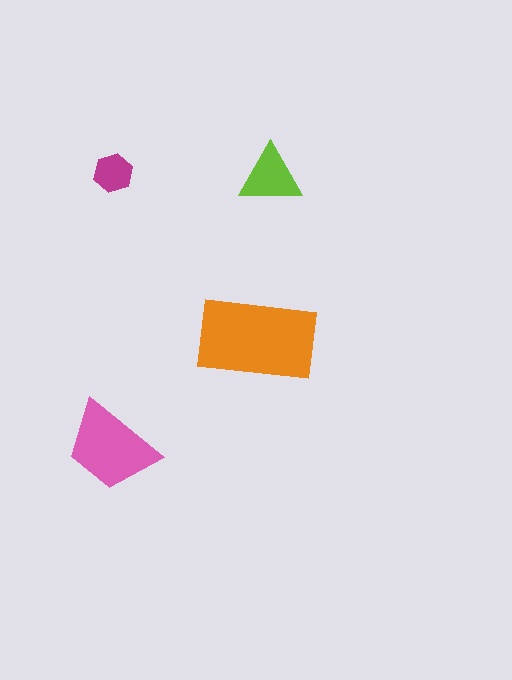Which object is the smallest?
The magenta hexagon.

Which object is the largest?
The orange rectangle.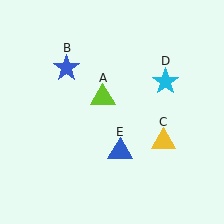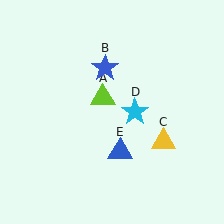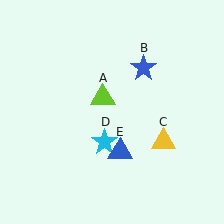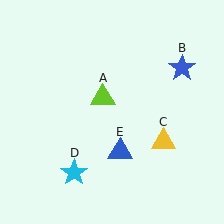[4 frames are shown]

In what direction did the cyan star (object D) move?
The cyan star (object D) moved down and to the left.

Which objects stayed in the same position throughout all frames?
Lime triangle (object A) and yellow triangle (object C) and blue triangle (object E) remained stationary.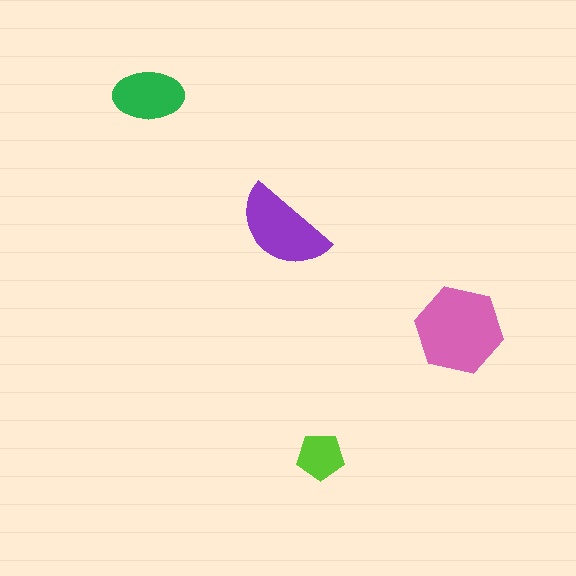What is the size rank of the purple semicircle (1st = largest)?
2nd.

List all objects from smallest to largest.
The lime pentagon, the green ellipse, the purple semicircle, the pink hexagon.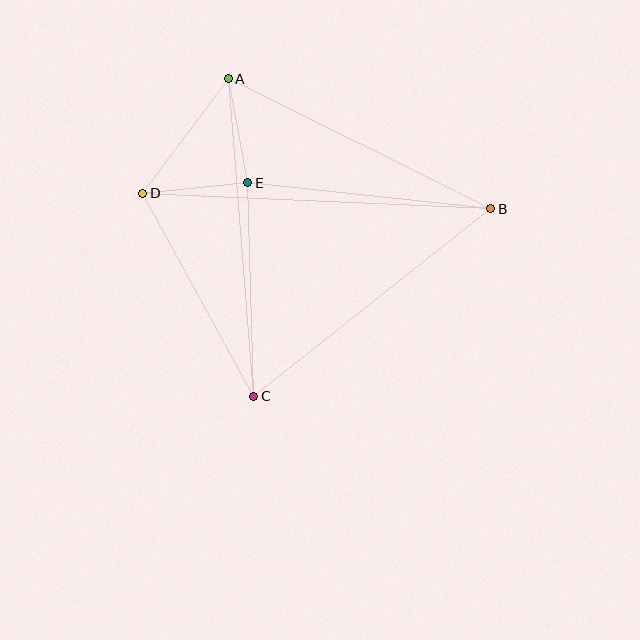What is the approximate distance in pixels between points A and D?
The distance between A and D is approximately 143 pixels.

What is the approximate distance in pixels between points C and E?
The distance between C and E is approximately 213 pixels.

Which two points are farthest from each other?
Points B and D are farthest from each other.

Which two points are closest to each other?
Points D and E are closest to each other.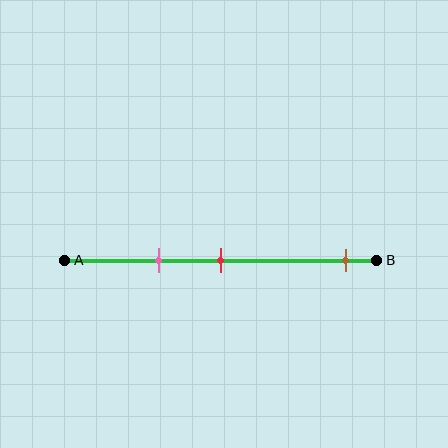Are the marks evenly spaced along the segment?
No, the marks are not evenly spaced.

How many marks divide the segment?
There are 3 marks dividing the segment.